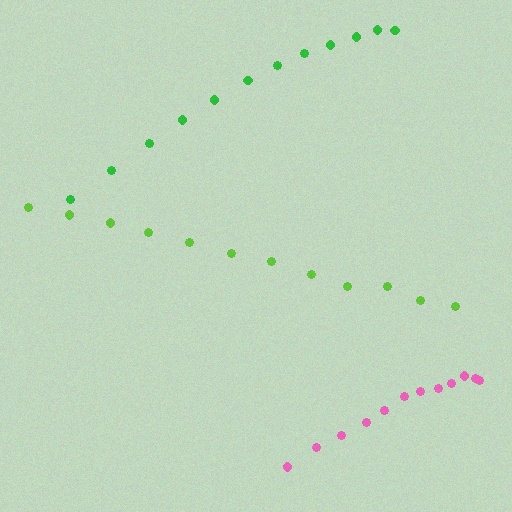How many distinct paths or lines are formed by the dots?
There are 3 distinct paths.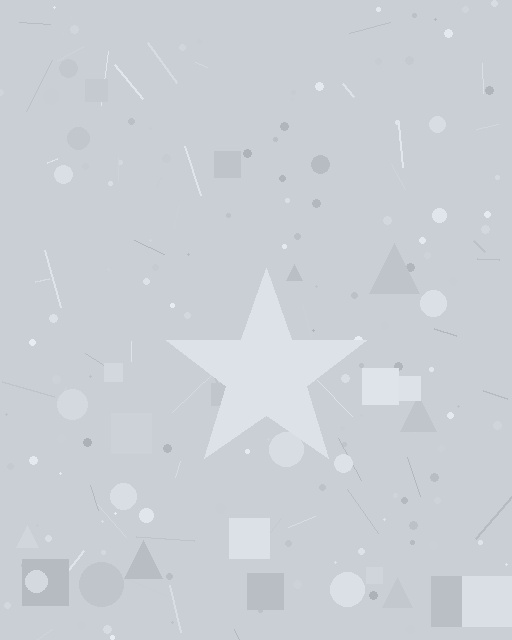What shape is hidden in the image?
A star is hidden in the image.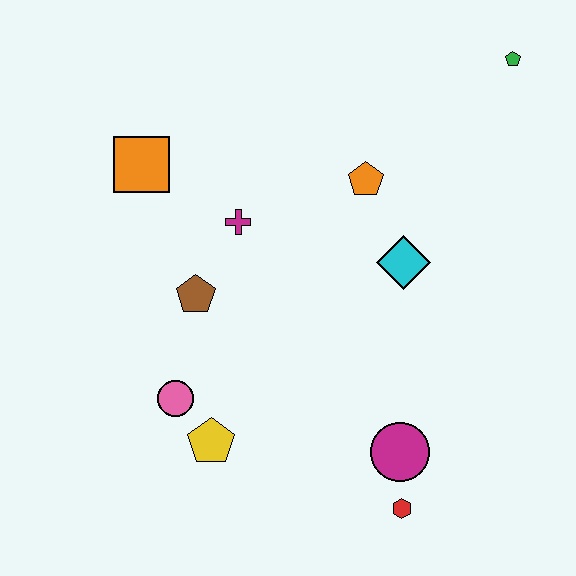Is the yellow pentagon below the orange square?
Yes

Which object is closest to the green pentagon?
The orange pentagon is closest to the green pentagon.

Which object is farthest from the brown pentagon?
The green pentagon is farthest from the brown pentagon.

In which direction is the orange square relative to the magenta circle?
The orange square is above the magenta circle.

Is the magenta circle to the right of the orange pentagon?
Yes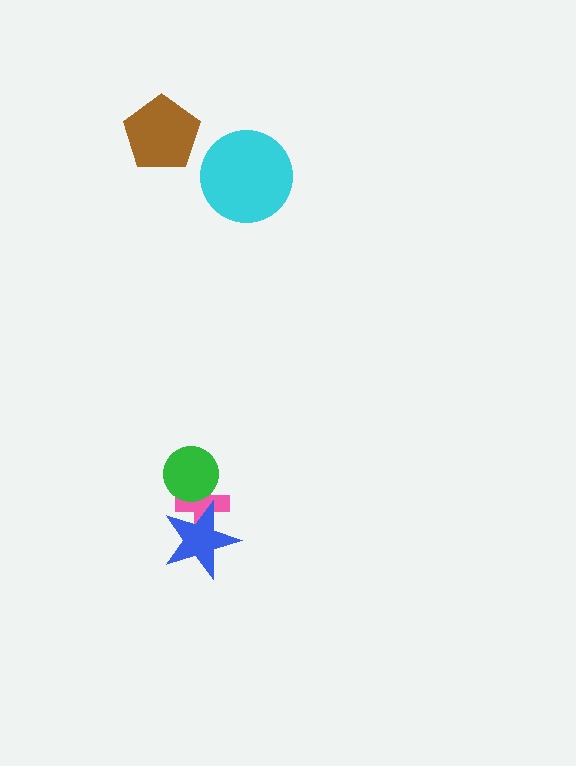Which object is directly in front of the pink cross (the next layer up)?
The green circle is directly in front of the pink cross.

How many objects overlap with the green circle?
1 object overlaps with the green circle.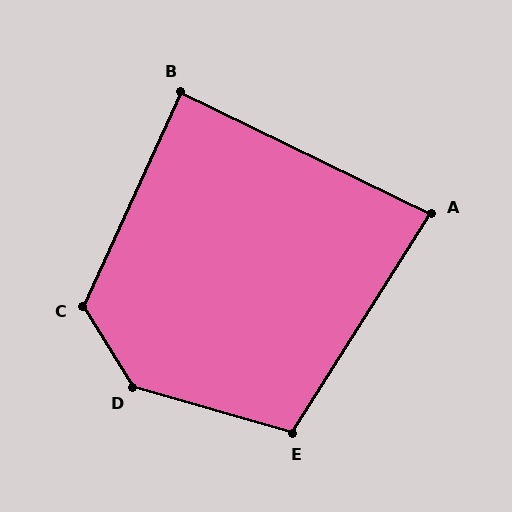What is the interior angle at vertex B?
Approximately 89 degrees (approximately right).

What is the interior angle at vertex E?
Approximately 107 degrees (obtuse).